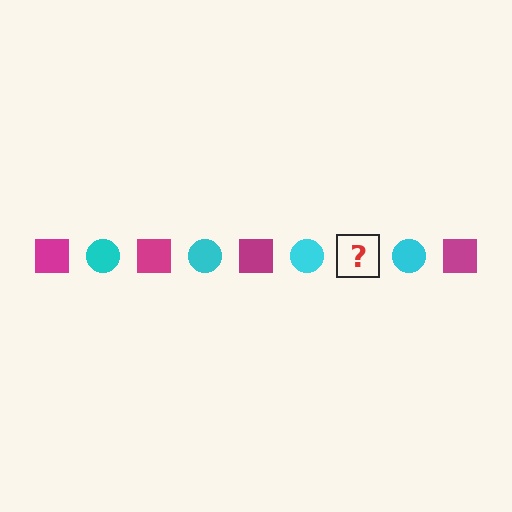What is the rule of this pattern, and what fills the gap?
The rule is that the pattern alternates between magenta square and cyan circle. The gap should be filled with a magenta square.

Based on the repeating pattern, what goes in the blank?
The blank should be a magenta square.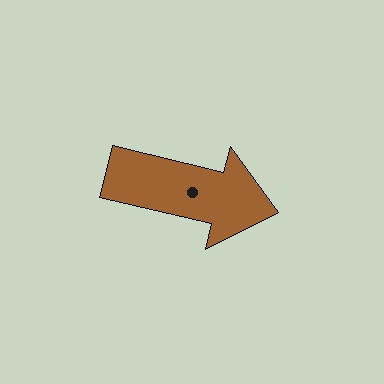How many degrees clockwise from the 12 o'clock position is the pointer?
Approximately 103 degrees.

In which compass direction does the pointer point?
East.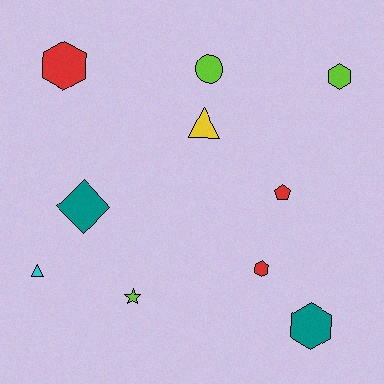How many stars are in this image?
There is 1 star.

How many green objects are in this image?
There are no green objects.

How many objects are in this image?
There are 10 objects.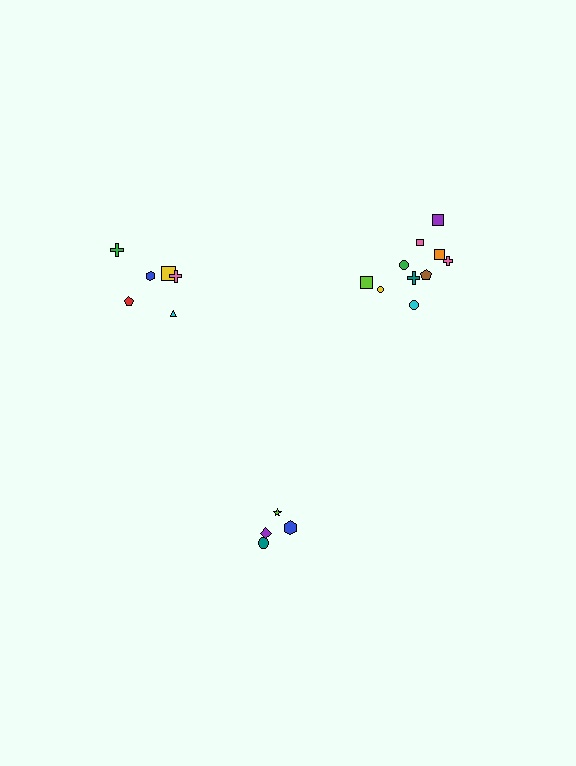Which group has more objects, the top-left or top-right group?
The top-right group.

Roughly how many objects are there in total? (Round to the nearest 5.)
Roughly 20 objects in total.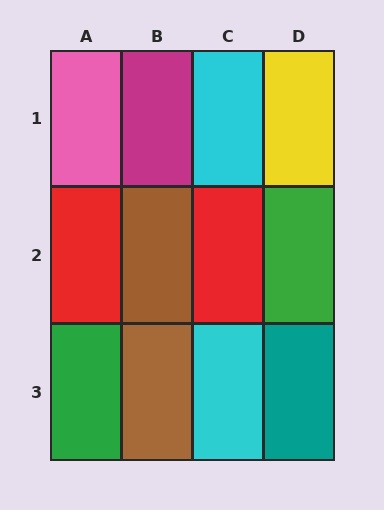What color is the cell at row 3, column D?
Teal.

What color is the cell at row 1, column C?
Cyan.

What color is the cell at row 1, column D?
Yellow.